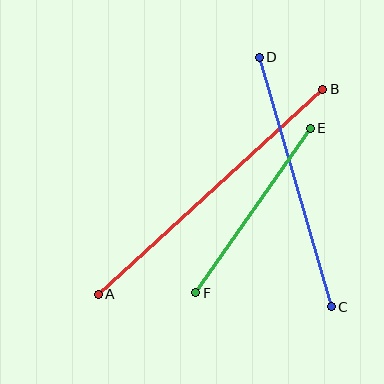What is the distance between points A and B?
The distance is approximately 304 pixels.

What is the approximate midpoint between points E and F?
The midpoint is at approximately (253, 211) pixels.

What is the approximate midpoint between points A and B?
The midpoint is at approximately (210, 192) pixels.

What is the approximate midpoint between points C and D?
The midpoint is at approximately (295, 182) pixels.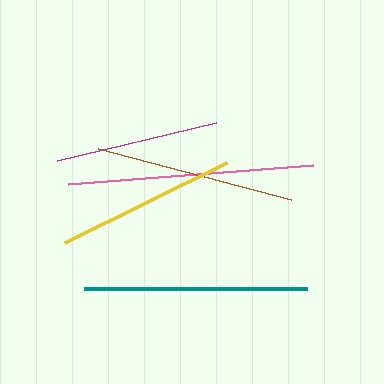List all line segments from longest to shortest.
From longest to shortest: pink, teal, brown, yellow, magenta.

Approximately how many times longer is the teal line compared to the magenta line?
The teal line is approximately 1.4 times the length of the magenta line.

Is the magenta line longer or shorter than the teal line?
The teal line is longer than the magenta line.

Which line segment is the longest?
The pink line is the longest at approximately 245 pixels.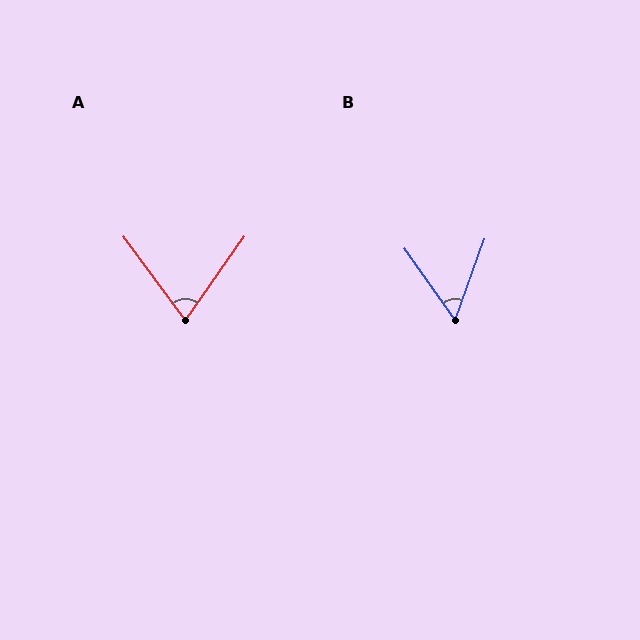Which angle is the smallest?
B, at approximately 55 degrees.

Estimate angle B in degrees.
Approximately 55 degrees.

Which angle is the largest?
A, at approximately 72 degrees.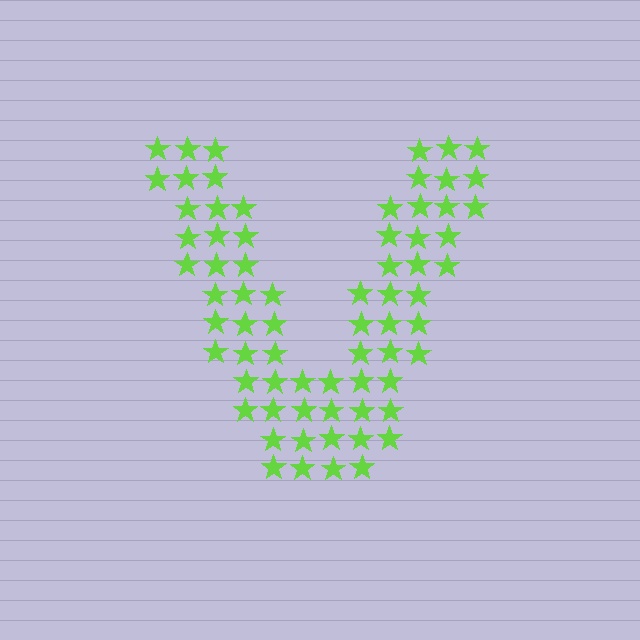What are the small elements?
The small elements are stars.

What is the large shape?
The large shape is the letter V.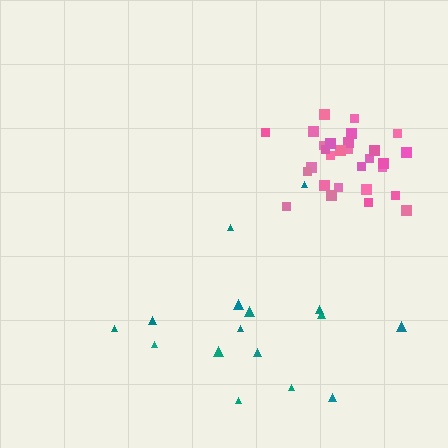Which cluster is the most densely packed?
Pink.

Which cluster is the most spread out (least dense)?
Teal.